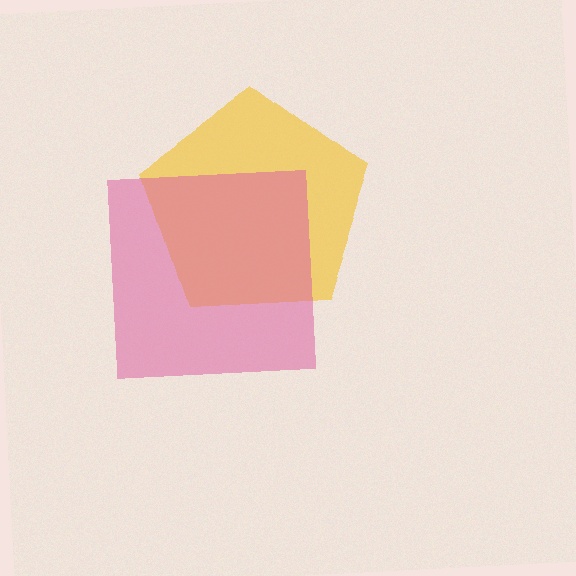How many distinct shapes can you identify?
There are 2 distinct shapes: a yellow pentagon, a pink square.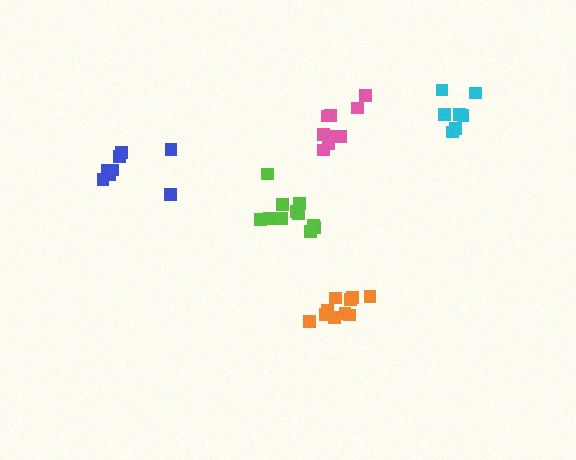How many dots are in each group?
Group 1: 9 dots, Group 2: 10 dots, Group 3: 8 dots, Group 4: 7 dots, Group 5: 11 dots (45 total).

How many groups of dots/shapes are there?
There are 5 groups.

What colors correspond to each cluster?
The clusters are colored: pink, orange, blue, cyan, lime.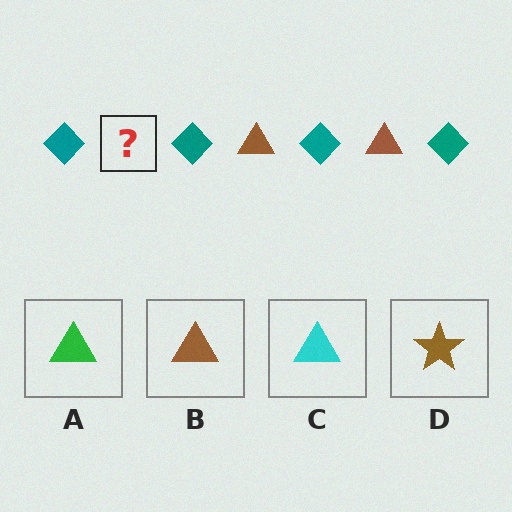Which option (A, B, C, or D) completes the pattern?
B.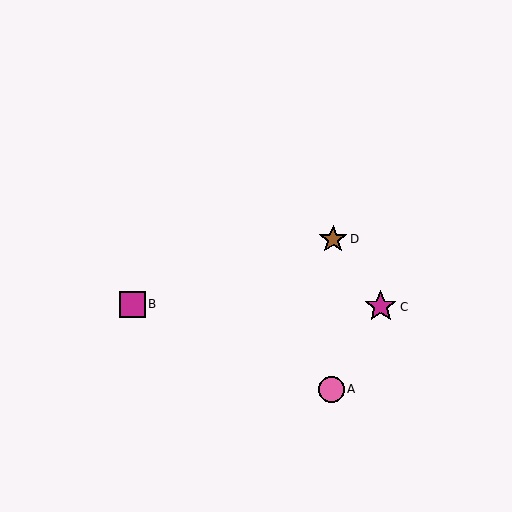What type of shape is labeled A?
Shape A is a pink circle.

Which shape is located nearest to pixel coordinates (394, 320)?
The magenta star (labeled C) at (381, 307) is nearest to that location.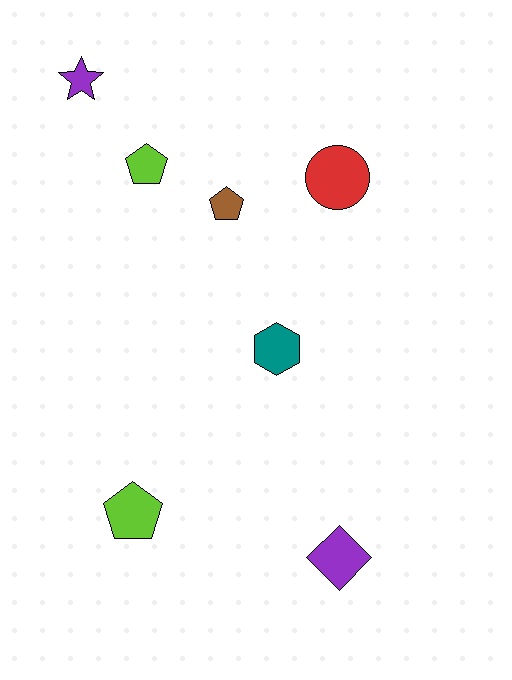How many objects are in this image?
There are 7 objects.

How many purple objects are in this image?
There are 2 purple objects.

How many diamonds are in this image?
There is 1 diamond.